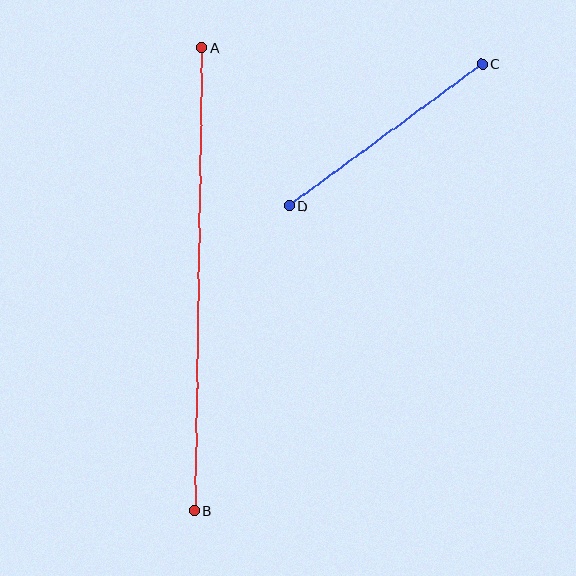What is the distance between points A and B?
The distance is approximately 463 pixels.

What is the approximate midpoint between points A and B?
The midpoint is at approximately (198, 279) pixels.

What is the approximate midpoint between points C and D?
The midpoint is at approximately (385, 135) pixels.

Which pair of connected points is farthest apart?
Points A and B are farthest apart.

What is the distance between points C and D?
The distance is approximately 240 pixels.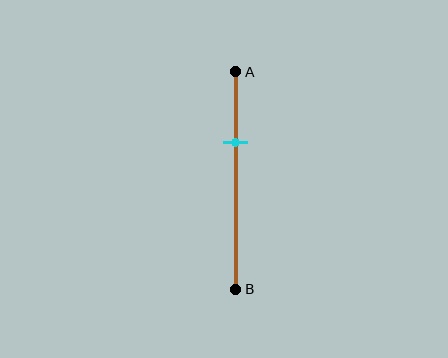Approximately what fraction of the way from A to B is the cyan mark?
The cyan mark is approximately 35% of the way from A to B.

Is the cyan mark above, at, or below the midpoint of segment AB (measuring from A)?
The cyan mark is above the midpoint of segment AB.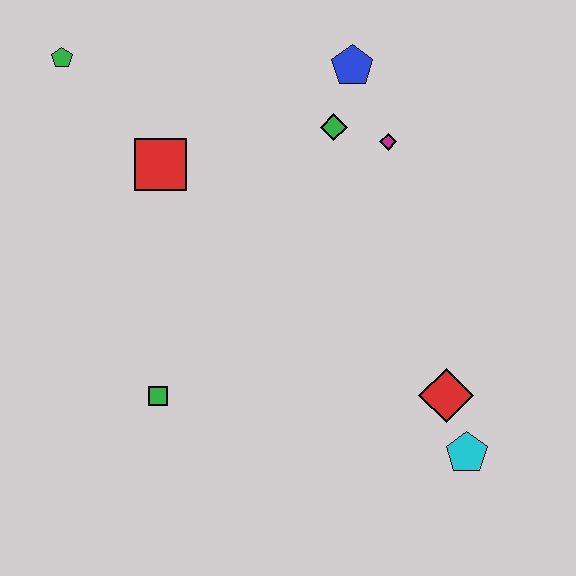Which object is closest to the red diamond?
The cyan pentagon is closest to the red diamond.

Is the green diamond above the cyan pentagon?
Yes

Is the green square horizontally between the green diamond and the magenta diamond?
No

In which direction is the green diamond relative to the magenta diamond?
The green diamond is to the left of the magenta diamond.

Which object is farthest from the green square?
The blue pentagon is farthest from the green square.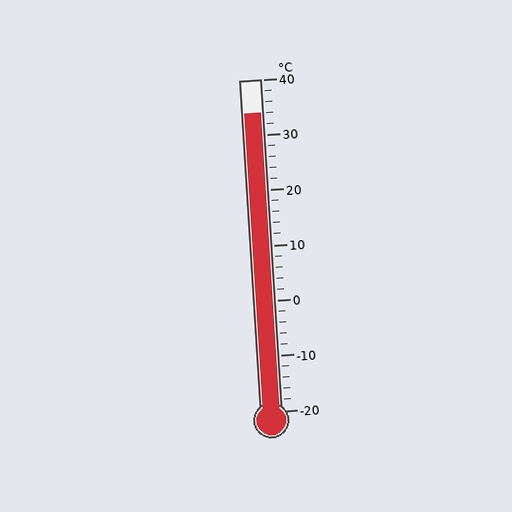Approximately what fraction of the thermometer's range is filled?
The thermometer is filled to approximately 90% of its range.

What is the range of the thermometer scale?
The thermometer scale ranges from -20°C to 40°C.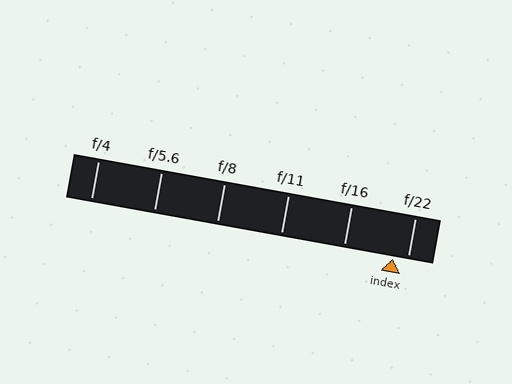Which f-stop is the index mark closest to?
The index mark is closest to f/22.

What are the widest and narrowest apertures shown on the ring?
The widest aperture shown is f/4 and the narrowest is f/22.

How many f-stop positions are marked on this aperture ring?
There are 6 f-stop positions marked.